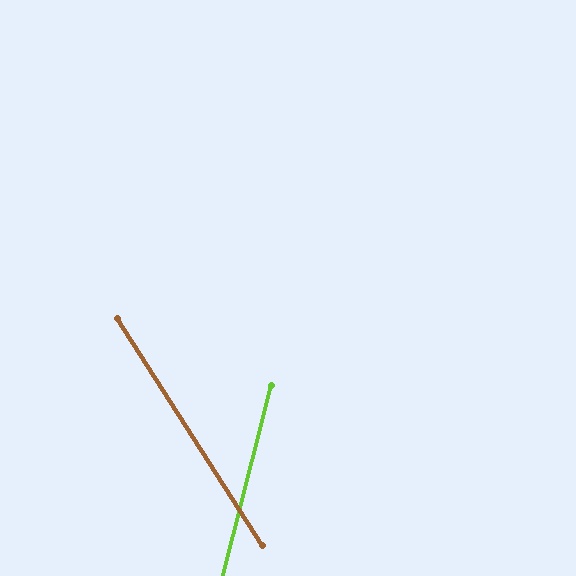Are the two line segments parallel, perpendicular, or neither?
Neither parallel nor perpendicular — they differ by about 47°.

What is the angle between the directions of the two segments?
Approximately 47 degrees.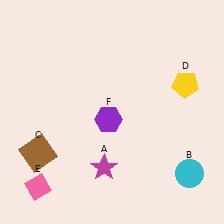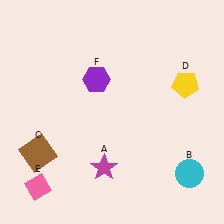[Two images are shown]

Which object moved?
The purple hexagon (F) moved up.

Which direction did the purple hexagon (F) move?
The purple hexagon (F) moved up.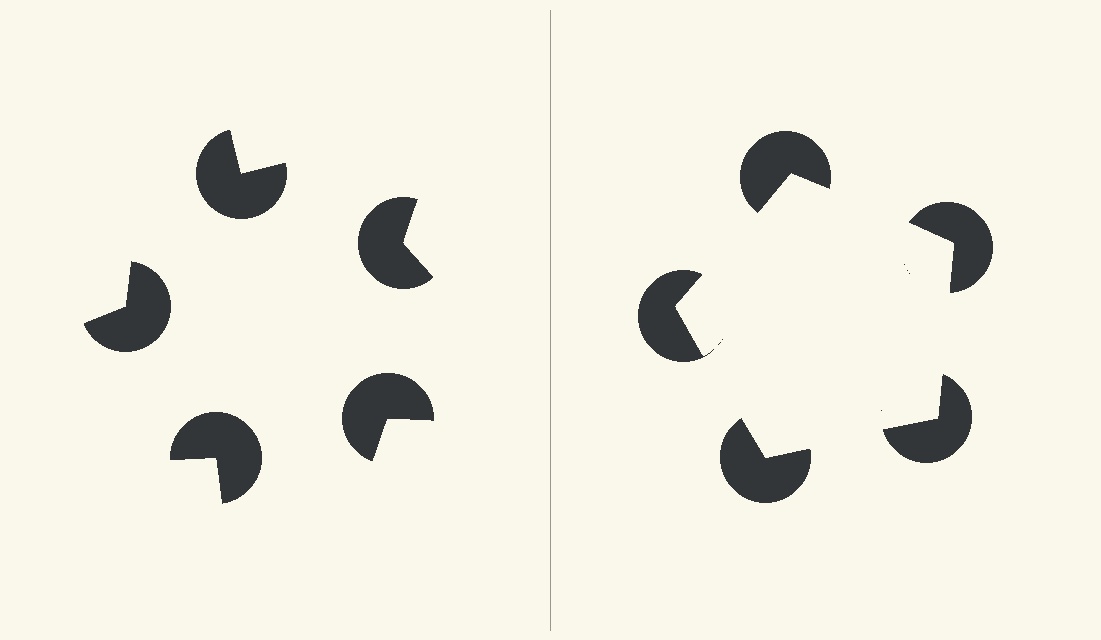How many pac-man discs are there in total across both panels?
10 — 5 on each side.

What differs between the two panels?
The pac-man discs are positioned identically on both sides; only the wedge orientations differ. On the right they align to a pentagon; on the left they are misaligned.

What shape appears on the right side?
An illusory pentagon.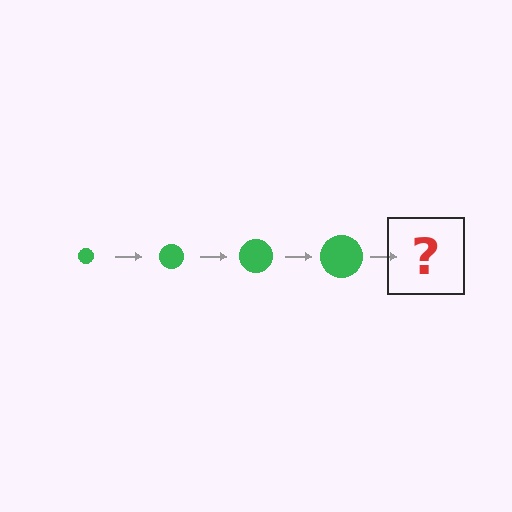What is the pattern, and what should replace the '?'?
The pattern is that the circle gets progressively larger each step. The '?' should be a green circle, larger than the previous one.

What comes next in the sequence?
The next element should be a green circle, larger than the previous one.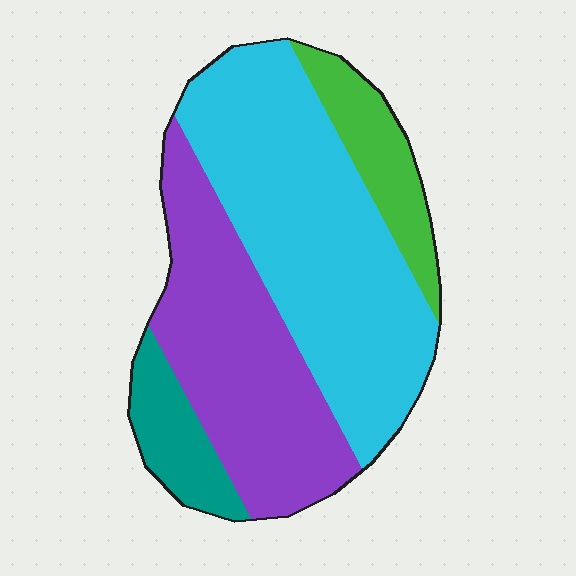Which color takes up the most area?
Cyan, at roughly 45%.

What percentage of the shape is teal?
Teal covers about 10% of the shape.